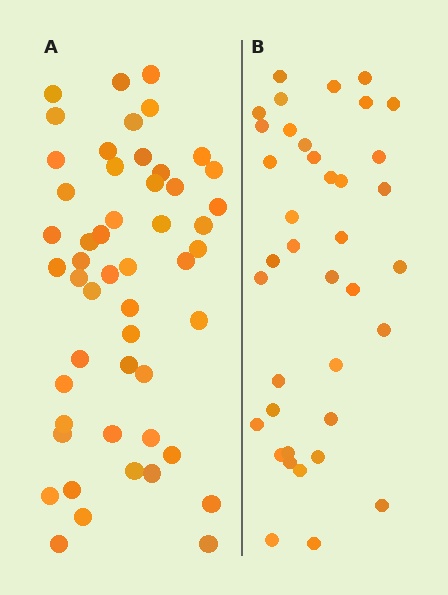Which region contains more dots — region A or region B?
Region A (the left region) has more dots.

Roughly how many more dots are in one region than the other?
Region A has approximately 15 more dots than region B.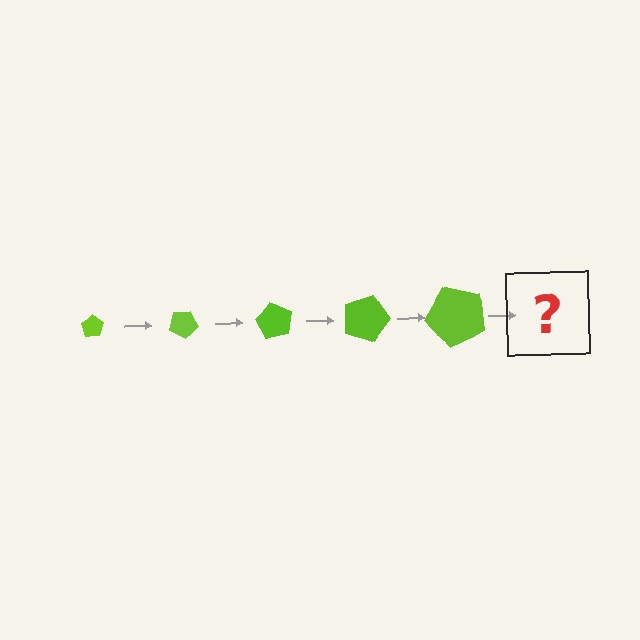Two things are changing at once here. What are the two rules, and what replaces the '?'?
The two rules are that the pentagon grows larger each step and it rotates 30 degrees each step. The '?' should be a pentagon, larger than the previous one and rotated 150 degrees from the start.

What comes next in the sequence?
The next element should be a pentagon, larger than the previous one and rotated 150 degrees from the start.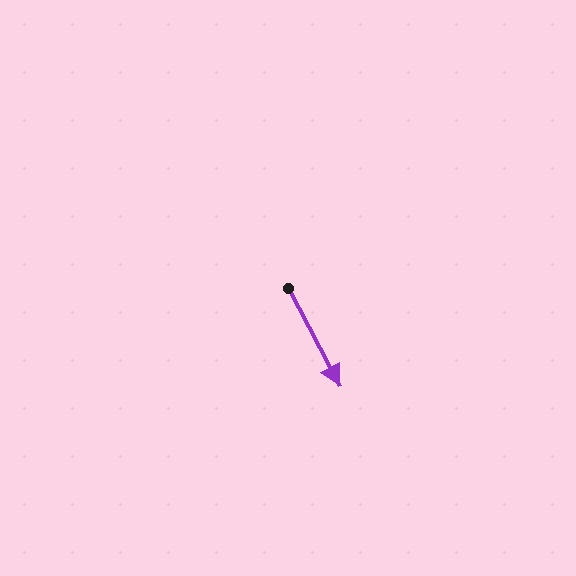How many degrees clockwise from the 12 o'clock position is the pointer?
Approximately 152 degrees.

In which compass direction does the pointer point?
Southeast.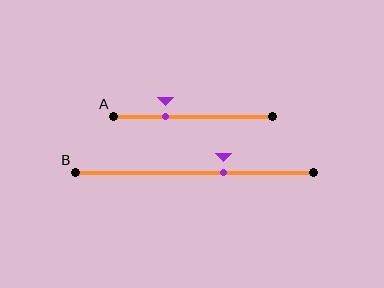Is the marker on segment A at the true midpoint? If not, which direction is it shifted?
No, the marker on segment A is shifted to the left by about 17% of the segment length.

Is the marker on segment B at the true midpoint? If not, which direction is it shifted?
No, the marker on segment B is shifted to the right by about 12% of the segment length.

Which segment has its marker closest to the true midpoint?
Segment B has its marker closest to the true midpoint.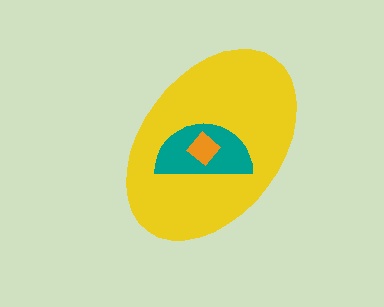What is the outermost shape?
The yellow ellipse.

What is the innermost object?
The orange diamond.